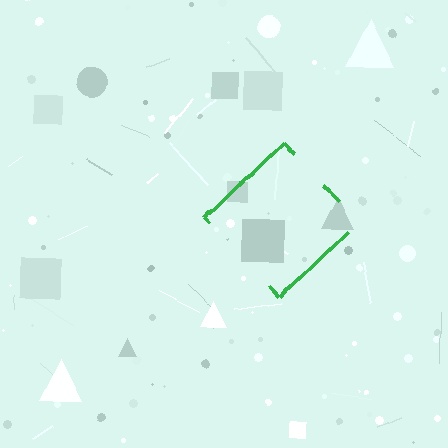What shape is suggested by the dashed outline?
The dashed outline suggests a diamond.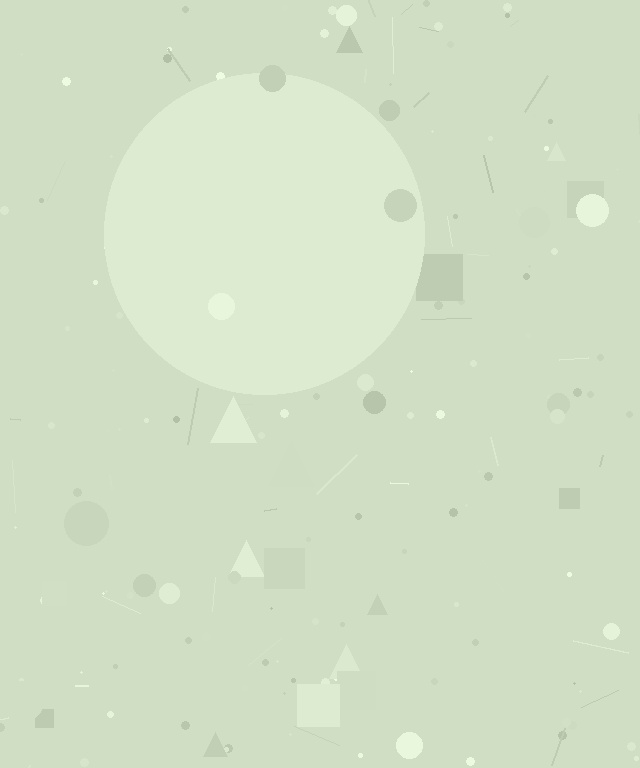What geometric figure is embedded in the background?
A circle is embedded in the background.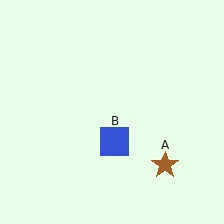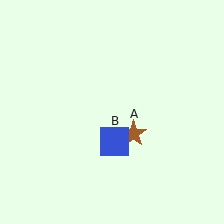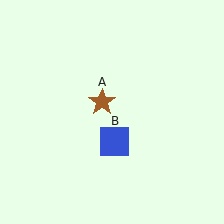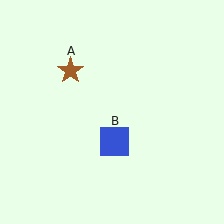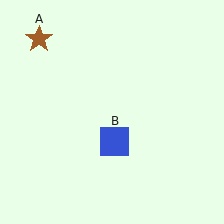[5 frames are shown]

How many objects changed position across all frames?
1 object changed position: brown star (object A).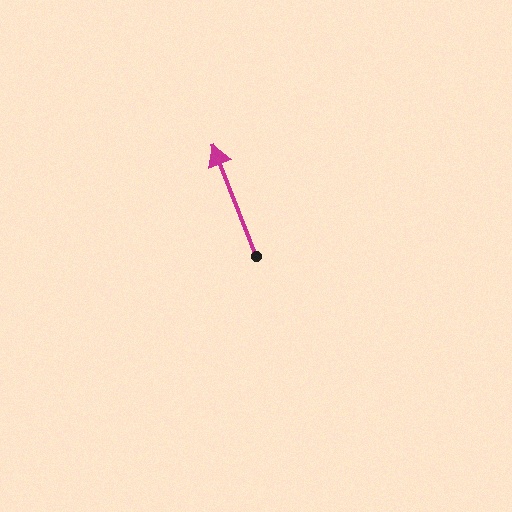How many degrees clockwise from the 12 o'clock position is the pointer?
Approximately 339 degrees.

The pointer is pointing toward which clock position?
Roughly 11 o'clock.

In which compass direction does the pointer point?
North.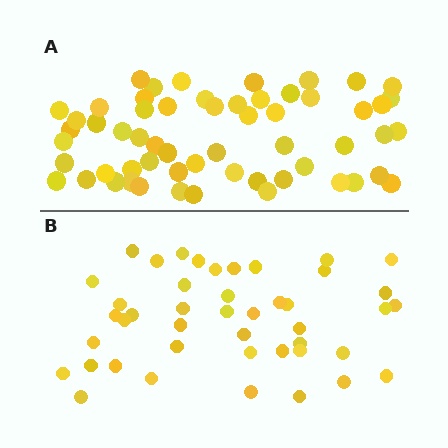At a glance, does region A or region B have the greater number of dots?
Region A (the top region) has more dots.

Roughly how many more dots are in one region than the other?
Region A has approximately 15 more dots than region B.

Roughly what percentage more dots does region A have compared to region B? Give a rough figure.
About 30% more.